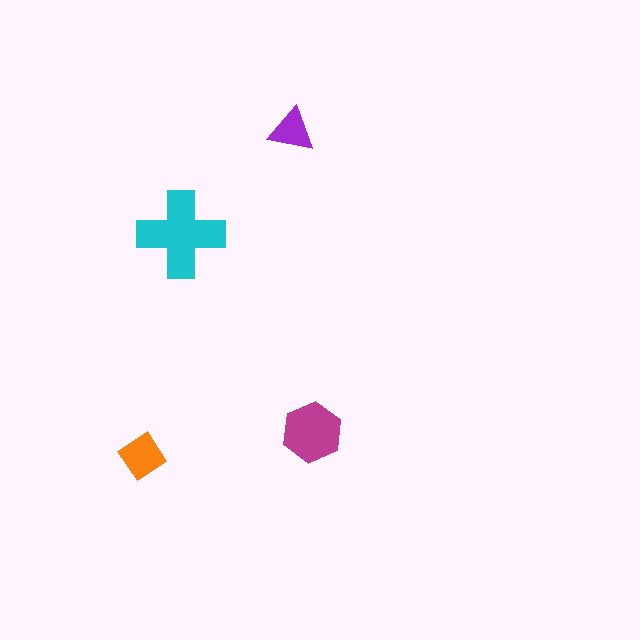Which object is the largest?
The cyan cross.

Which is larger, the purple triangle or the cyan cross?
The cyan cross.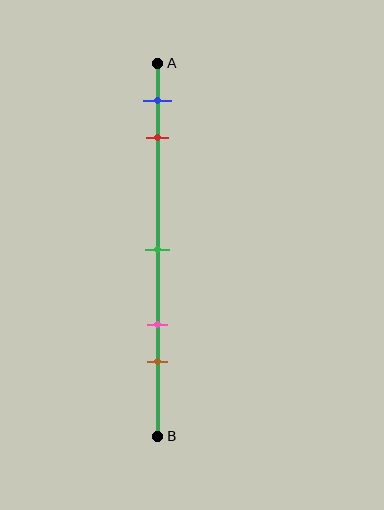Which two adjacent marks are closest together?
The blue and red marks are the closest adjacent pair.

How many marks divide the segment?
There are 5 marks dividing the segment.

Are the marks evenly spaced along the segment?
No, the marks are not evenly spaced.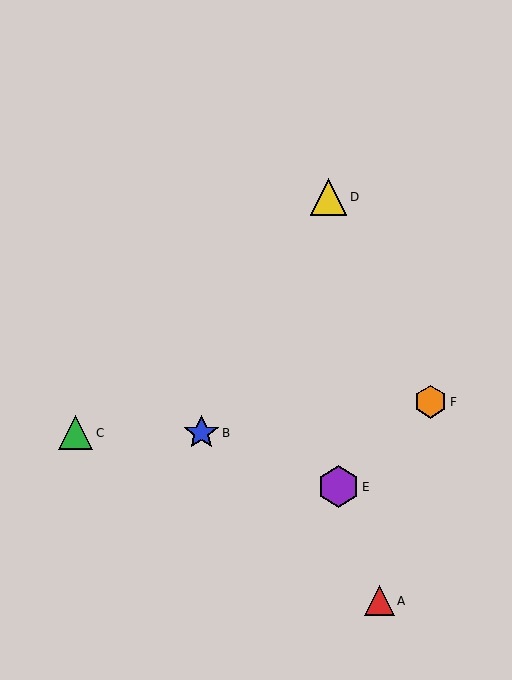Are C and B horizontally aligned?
Yes, both are at y≈433.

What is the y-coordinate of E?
Object E is at y≈487.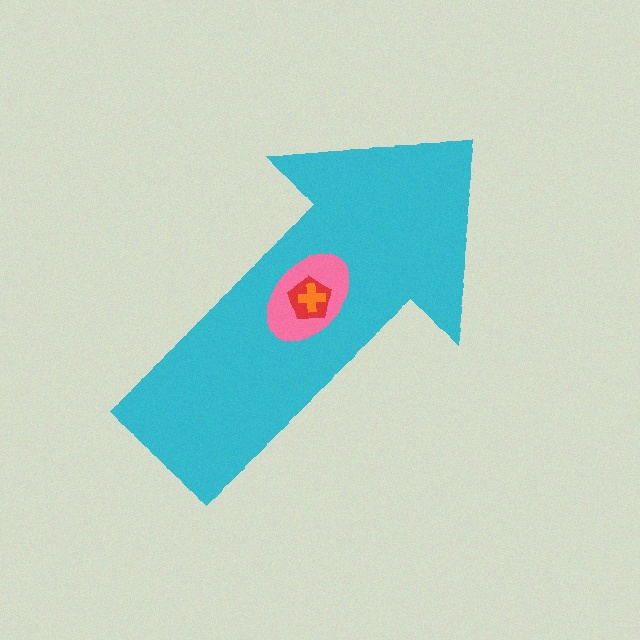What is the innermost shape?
The orange cross.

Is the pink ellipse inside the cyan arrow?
Yes.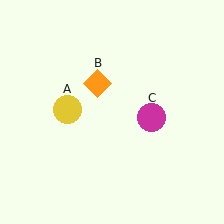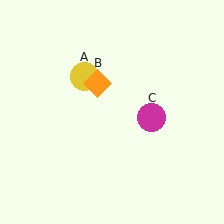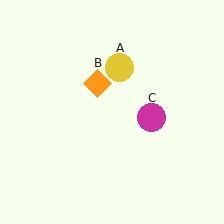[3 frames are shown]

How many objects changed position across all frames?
1 object changed position: yellow circle (object A).